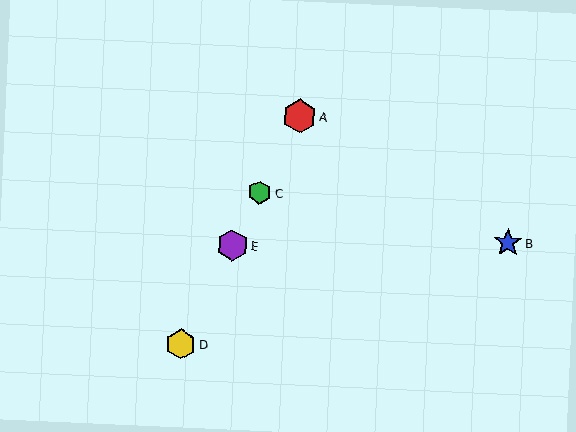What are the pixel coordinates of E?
Object E is at (233, 245).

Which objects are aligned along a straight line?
Objects A, C, D, E are aligned along a straight line.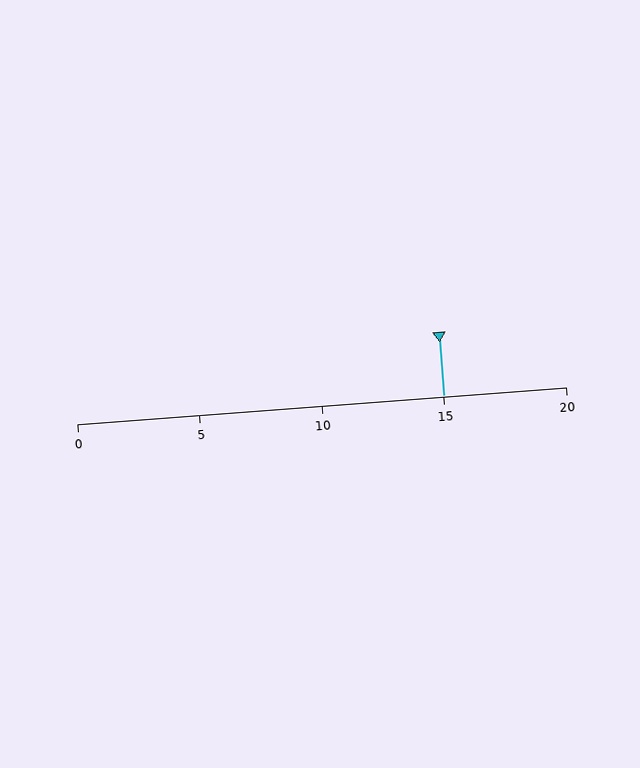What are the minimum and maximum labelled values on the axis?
The axis runs from 0 to 20.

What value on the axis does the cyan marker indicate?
The marker indicates approximately 15.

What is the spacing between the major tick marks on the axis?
The major ticks are spaced 5 apart.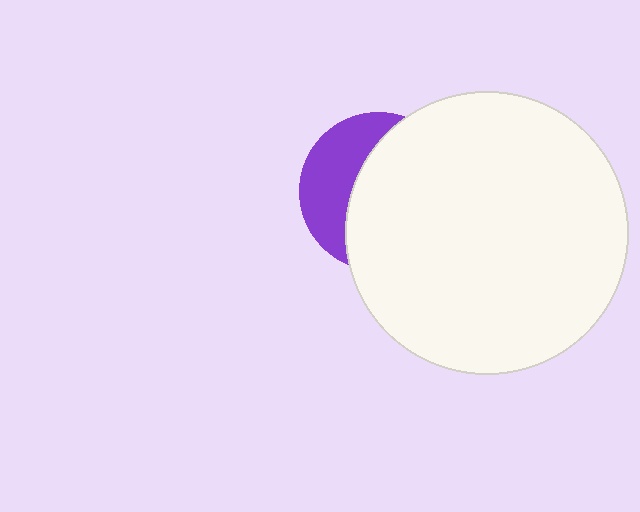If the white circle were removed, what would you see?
You would see the complete purple circle.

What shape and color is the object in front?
The object in front is a white circle.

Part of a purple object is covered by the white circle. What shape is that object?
It is a circle.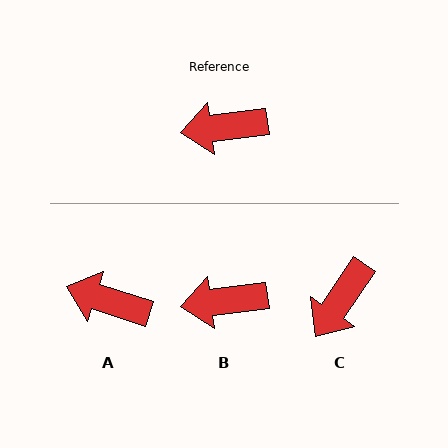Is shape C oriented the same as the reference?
No, it is off by about 49 degrees.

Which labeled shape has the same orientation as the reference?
B.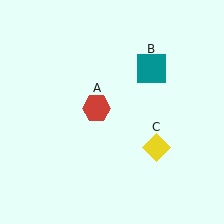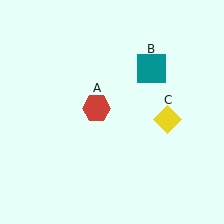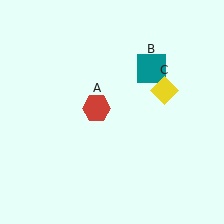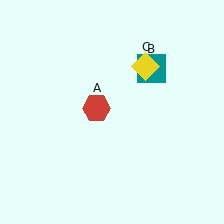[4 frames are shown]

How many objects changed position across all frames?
1 object changed position: yellow diamond (object C).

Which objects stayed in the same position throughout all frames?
Red hexagon (object A) and teal square (object B) remained stationary.